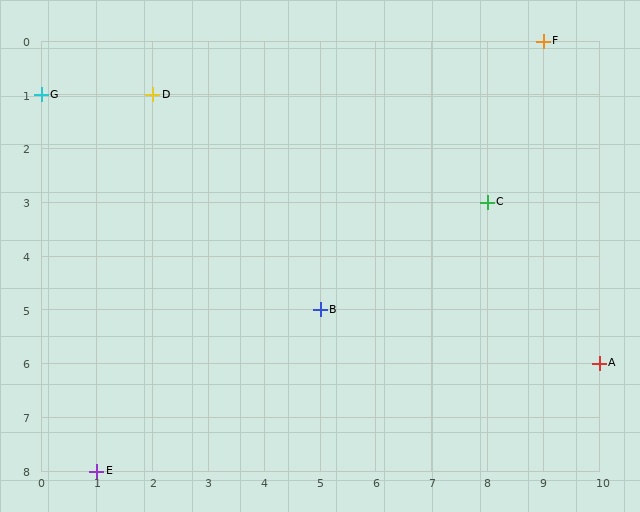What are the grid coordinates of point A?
Point A is at grid coordinates (10, 6).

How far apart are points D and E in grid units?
Points D and E are 1 column and 7 rows apart (about 7.1 grid units diagonally).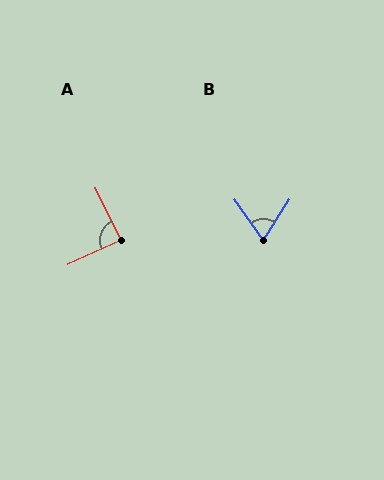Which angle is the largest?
A, at approximately 89 degrees.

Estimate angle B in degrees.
Approximately 69 degrees.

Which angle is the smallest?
B, at approximately 69 degrees.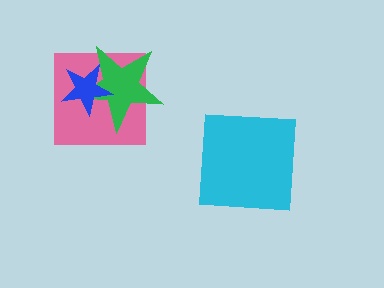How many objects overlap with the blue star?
2 objects overlap with the blue star.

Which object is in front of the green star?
The blue star is in front of the green star.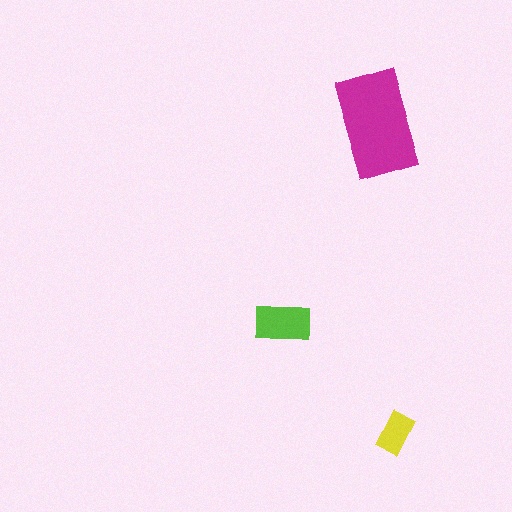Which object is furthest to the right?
The yellow rectangle is rightmost.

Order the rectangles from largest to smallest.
the magenta one, the lime one, the yellow one.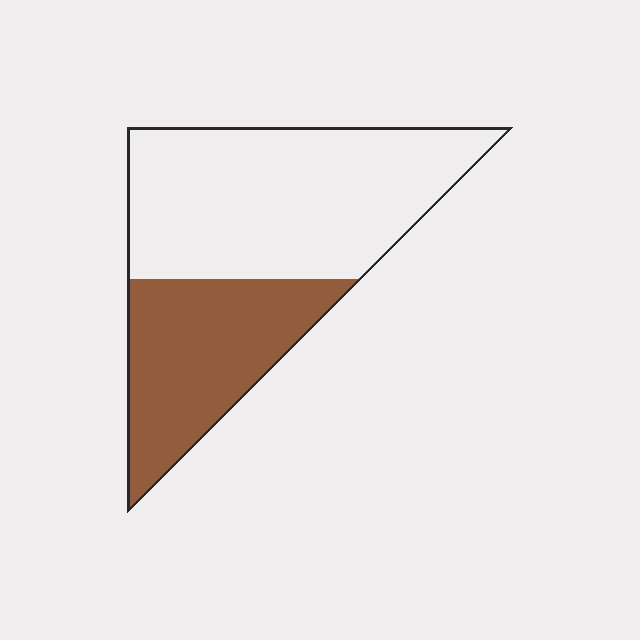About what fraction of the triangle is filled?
About three eighths (3/8).